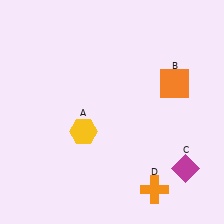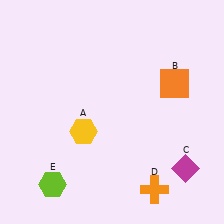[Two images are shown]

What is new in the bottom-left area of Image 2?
A lime hexagon (E) was added in the bottom-left area of Image 2.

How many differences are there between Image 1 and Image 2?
There is 1 difference between the two images.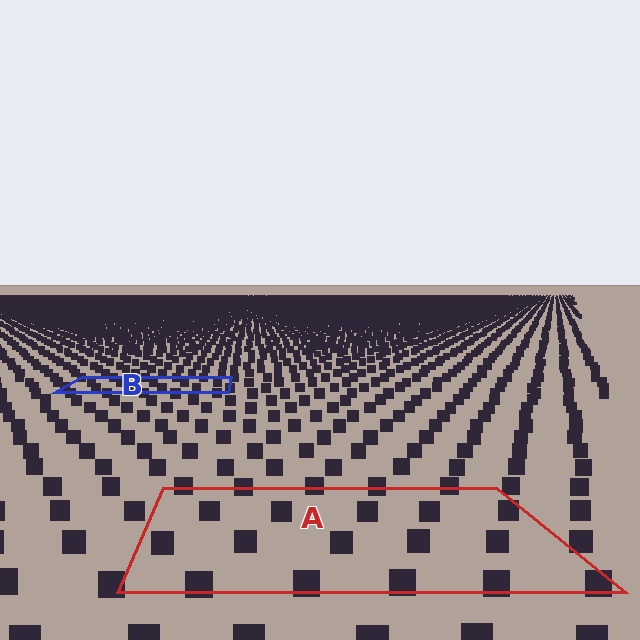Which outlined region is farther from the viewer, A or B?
Region B is farther from the viewer — the texture elements inside it appear smaller and more densely packed.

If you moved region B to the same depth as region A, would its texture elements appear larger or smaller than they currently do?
They would appear larger. At a closer depth, the same texture elements are projected at a bigger on-screen size.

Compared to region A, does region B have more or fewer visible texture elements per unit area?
Region B has more texture elements per unit area — they are packed more densely because it is farther away.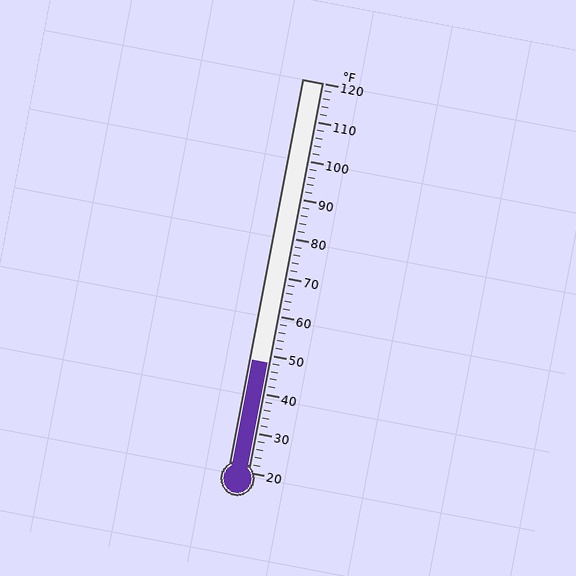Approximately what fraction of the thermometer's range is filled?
The thermometer is filled to approximately 30% of its range.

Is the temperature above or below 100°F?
The temperature is below 100°F.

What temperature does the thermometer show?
The thermometer shows approximately 48°F.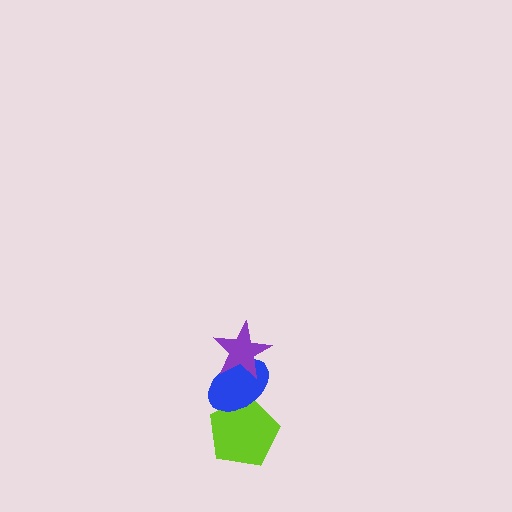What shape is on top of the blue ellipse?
The purple star is on top of the blue ellipse.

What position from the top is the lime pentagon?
The lime pentagon is 3rd from the top.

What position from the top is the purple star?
The purple star is 1st from the top.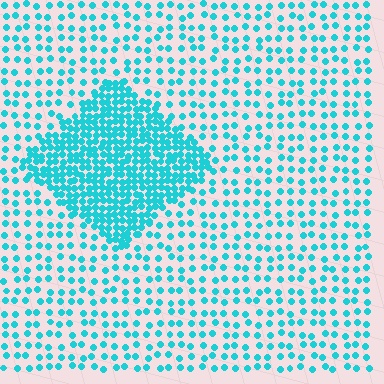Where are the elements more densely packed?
The elements are more densely packed inside the diamond boundary.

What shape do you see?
I see a diamond.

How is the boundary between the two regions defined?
The boundary is defined by a change in element density (approximately 2.8x ratio). All elements are the same color, size, and shape.